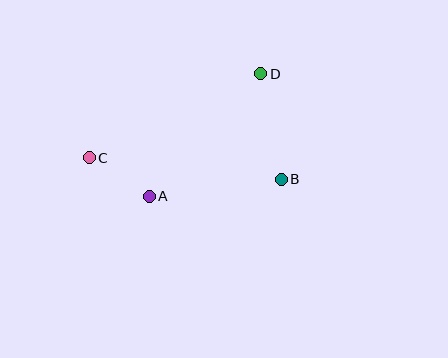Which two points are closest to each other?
Points A and C are closest to each other.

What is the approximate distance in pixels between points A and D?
The distance between A and D is approximately 166 pixels.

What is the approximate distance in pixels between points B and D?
The distance between B and D is approximately 108 pixels.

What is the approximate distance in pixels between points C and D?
The distance between C and D is approximately 191 pixels.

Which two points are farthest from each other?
Points B and C are farthest from each other.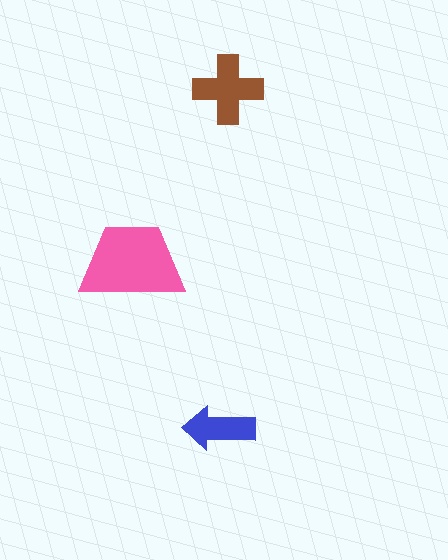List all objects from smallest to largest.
The blue arrow, the brown cross, the pink trapezoid.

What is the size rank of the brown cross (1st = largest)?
2nd.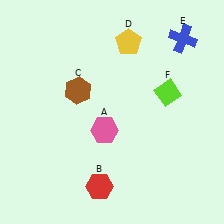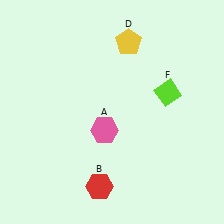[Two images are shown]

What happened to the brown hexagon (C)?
The brown hexagon (C) was removed in Image 2. It was in the top-left area of Image 1.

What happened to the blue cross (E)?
The blue cross (E) was removed in Image 2. It was in the top-right area of Image 1.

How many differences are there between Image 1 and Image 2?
There are 2 differences between the two images.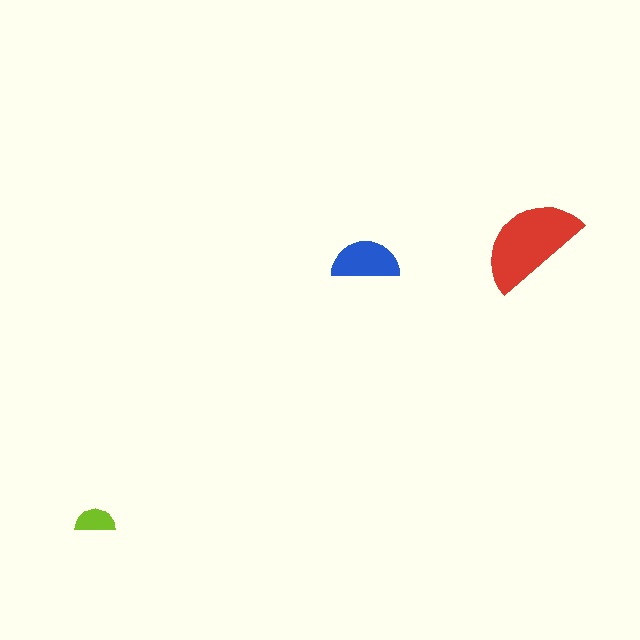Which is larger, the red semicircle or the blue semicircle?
The red one.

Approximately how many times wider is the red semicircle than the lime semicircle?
About 2.5 times wider.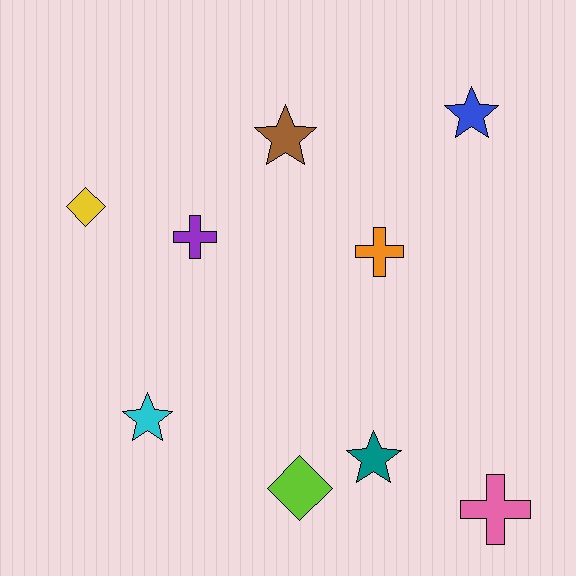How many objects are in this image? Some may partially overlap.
There are 9 objects.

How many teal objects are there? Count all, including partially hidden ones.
There is 1 teal object.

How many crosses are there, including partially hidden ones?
There are 3 crosses.